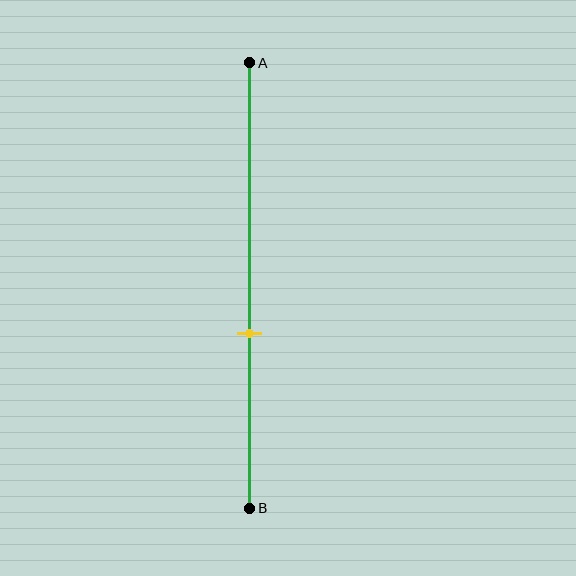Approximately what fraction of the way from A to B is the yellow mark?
The yellow mark is approximately 60% of the way from A to B.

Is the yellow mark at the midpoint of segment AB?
No, the mark is at about 60% from A, not at the 50% midpoint.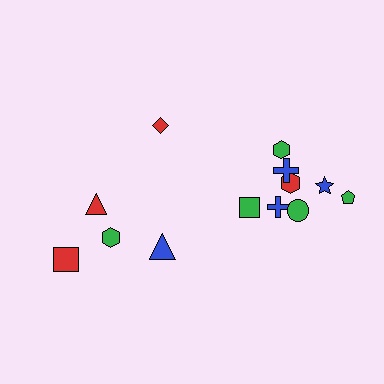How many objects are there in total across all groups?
There are 13 objects.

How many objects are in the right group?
There are 8 objects.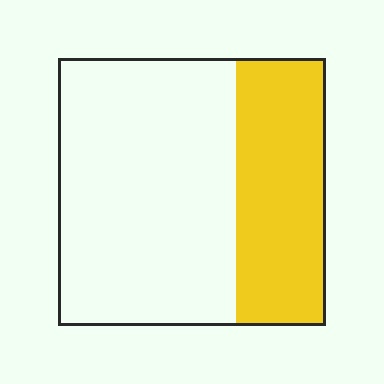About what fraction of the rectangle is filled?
About one third (1/3).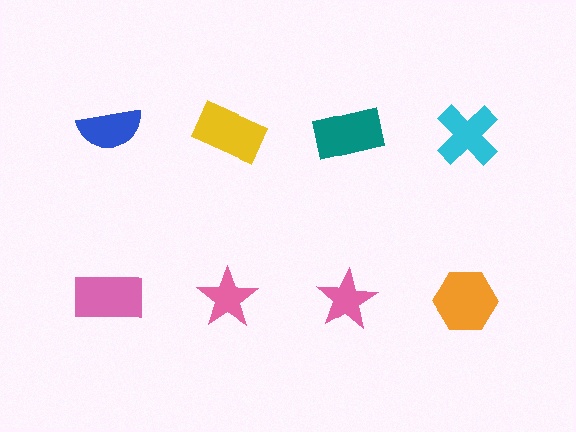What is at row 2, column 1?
A pink rectangle.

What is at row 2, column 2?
A pink star.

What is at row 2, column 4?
An orange hexagon.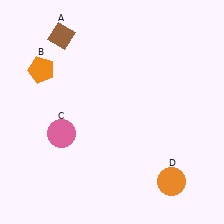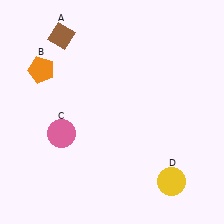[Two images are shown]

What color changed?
The circle (D) changed from orange in Image 1 to yellow in Image 2.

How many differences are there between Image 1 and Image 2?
There is 1 difference between the two images.